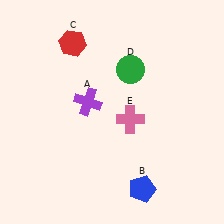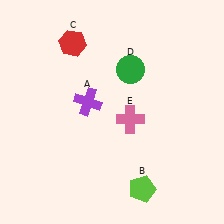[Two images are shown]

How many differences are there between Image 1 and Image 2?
There is 1 difference between the two images.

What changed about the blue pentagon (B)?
In Image 1, B is blue. In Image 2, it changed to lime.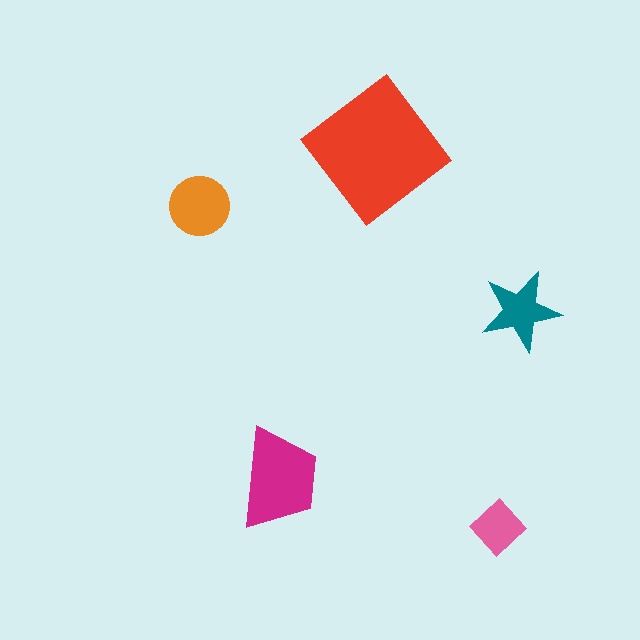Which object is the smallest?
The pink diamond.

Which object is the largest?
The red diamond.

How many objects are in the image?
There are 5 objects in the image.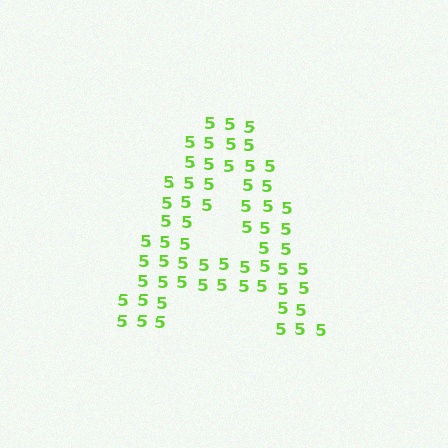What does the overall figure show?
The overall figure shows the letter A.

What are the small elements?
The small elements are digit 5's.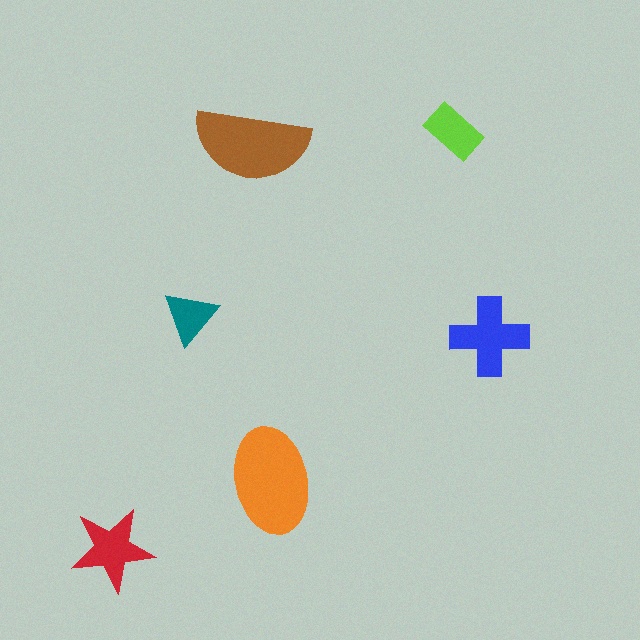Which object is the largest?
The orange ellipse.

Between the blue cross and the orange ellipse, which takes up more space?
The orange ellipse.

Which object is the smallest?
The teal triangle.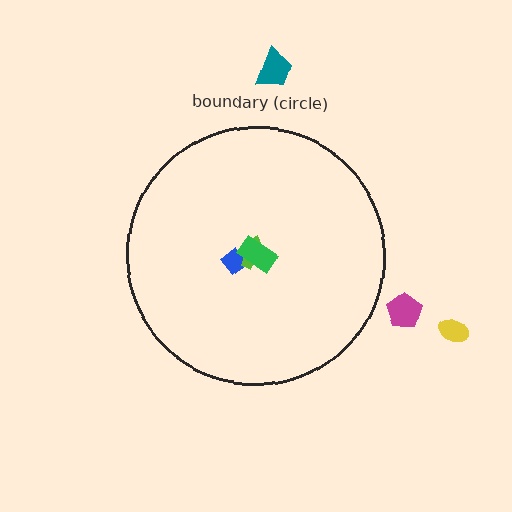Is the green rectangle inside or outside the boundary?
Inside.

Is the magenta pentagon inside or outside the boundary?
Outside.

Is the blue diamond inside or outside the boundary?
Inside.